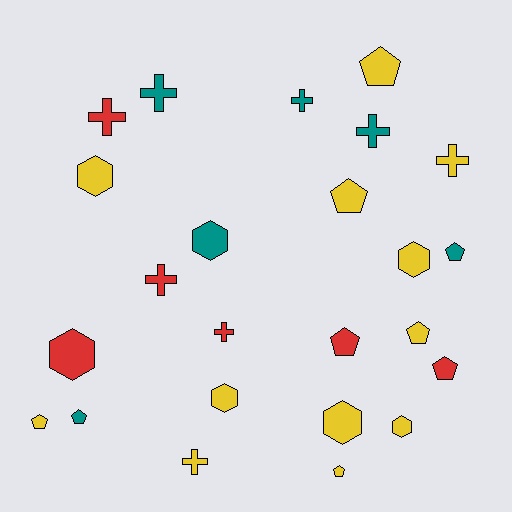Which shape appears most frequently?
Pentagon, with 9 objects.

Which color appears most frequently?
Yellow, with 12 objects.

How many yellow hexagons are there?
There are 5 yellow hexagons.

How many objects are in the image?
There are 24 objects.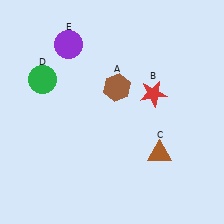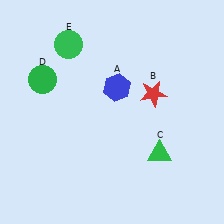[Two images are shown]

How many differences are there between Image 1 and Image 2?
There are 3 differences between the two images.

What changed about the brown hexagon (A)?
In Image 1, A is brown. In Image 2, it changed to blue.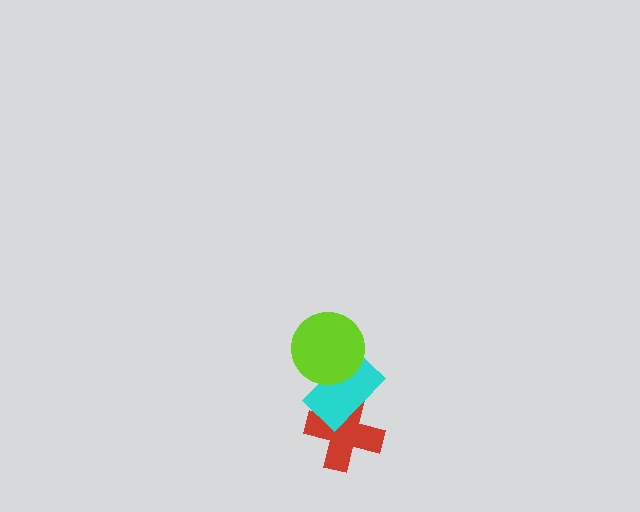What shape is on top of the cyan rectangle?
The lime circle is on top of the cyan rectangle.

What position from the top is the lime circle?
The lime circle is 1st from the top.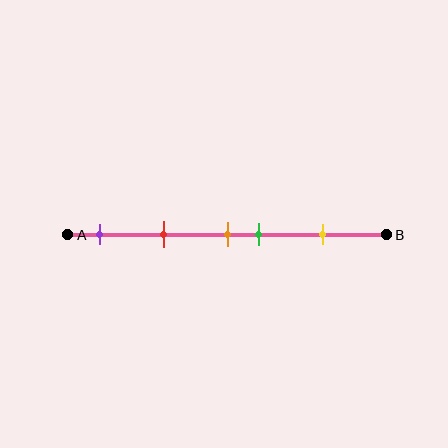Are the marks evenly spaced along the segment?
No, the marks are not evenly spaced.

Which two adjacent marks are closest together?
The orange and green marks are the closest adjacent pair.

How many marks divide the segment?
There are 5 marks dividing the segment.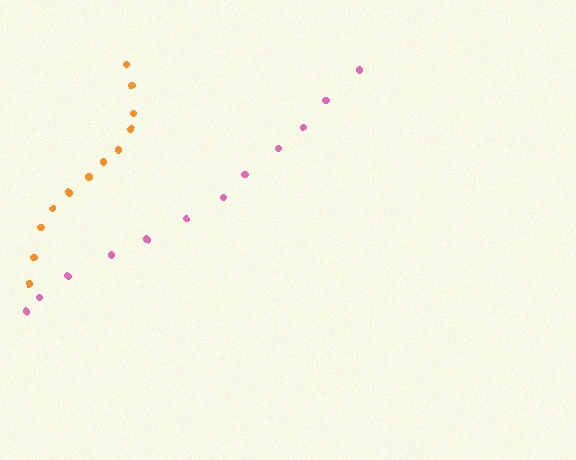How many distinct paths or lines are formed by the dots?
There are 2 distinct paths.